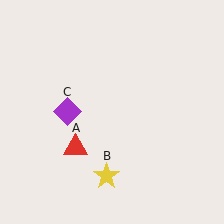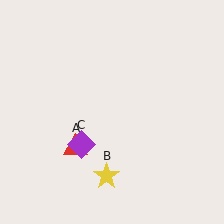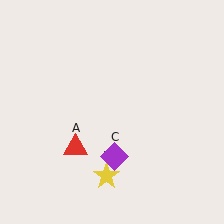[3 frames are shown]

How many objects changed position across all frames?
1 object changed position: purple diamond (object C).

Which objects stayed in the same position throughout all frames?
Red triangle (object A) and yellow star (object B) remained stationary.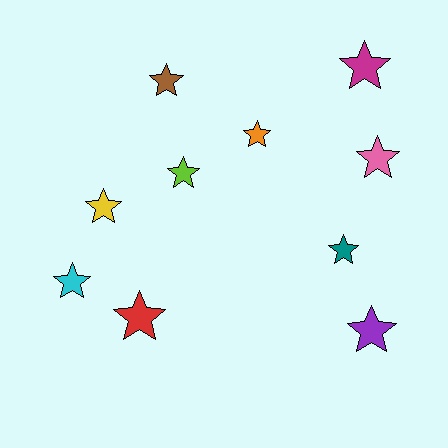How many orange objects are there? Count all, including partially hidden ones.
There is 1 orange object.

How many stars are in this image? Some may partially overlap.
There are 10 stars.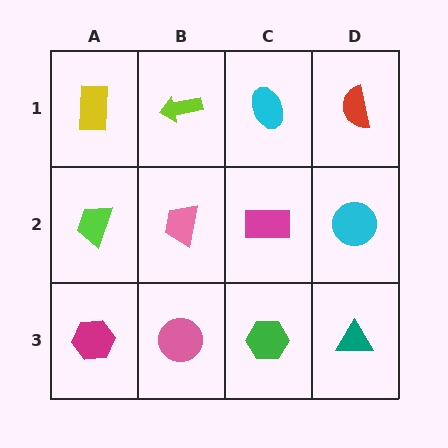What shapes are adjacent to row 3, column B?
A pink trapezoid (row 2, column B), a magenta hexagon (row 3, column A), a green hexagon (row 3, column C).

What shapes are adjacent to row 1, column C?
A magenta rectangle (row 2, column C), a lime arrow (row 1, column B), a red semicircle (row 1, column D).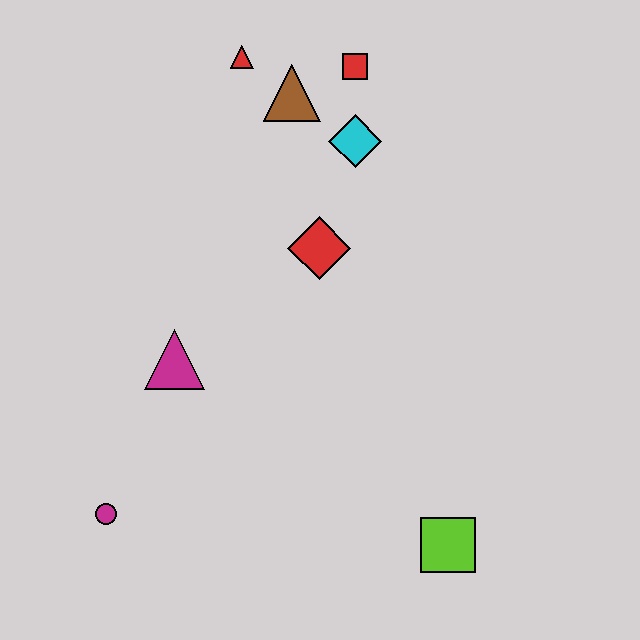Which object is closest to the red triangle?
The brown triangle is closest to the red triangle.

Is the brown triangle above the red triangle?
No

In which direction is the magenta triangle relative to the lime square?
The magenta triangle is to the left of the lime square.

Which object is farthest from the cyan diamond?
The magenta circle is farthest from the cyan diamond.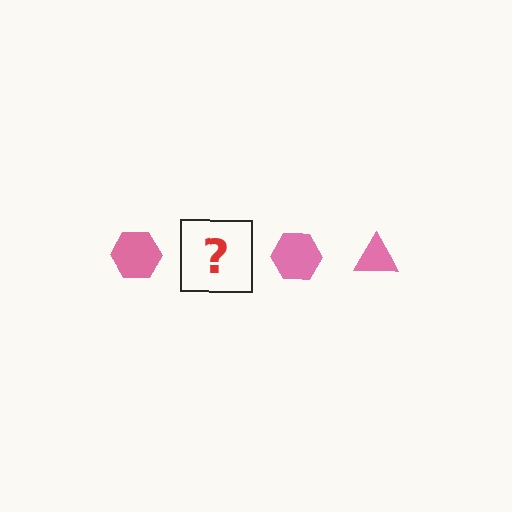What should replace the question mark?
The question mark should be replaced with a pink triangle.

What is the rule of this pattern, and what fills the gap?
The rule is that the pattern cycles through hexagon, triangle shapes in pink. The gap should be filled with a pink triangle.